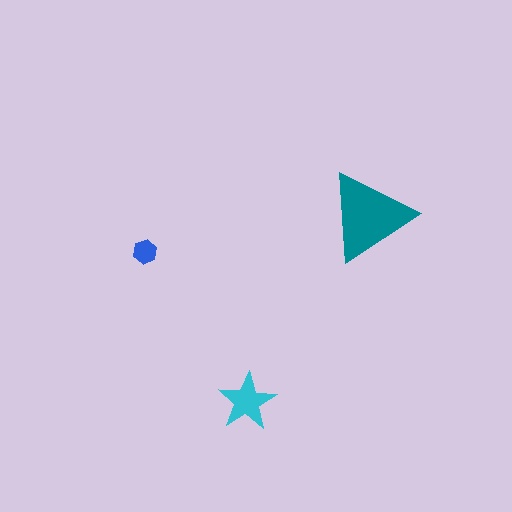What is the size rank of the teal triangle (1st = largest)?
1st.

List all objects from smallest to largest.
The blue hexagon, the cyan star, the teal triangle.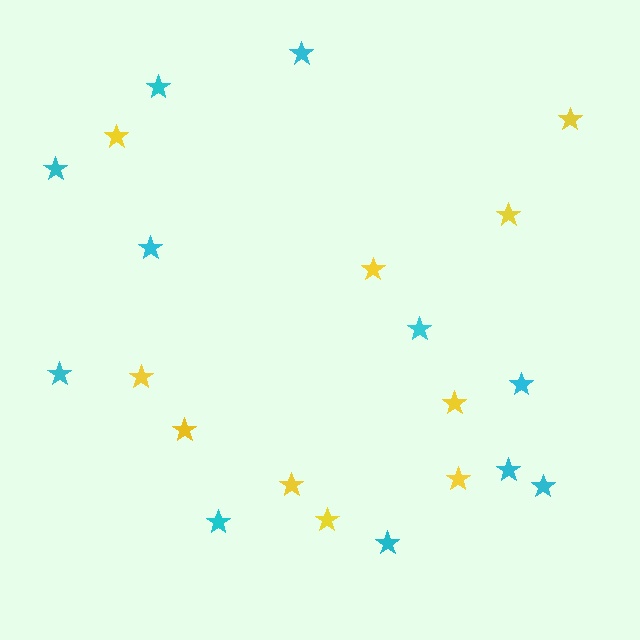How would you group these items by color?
There are 2 groups: one group of yellow stars (10) and one group of cyan stars (11).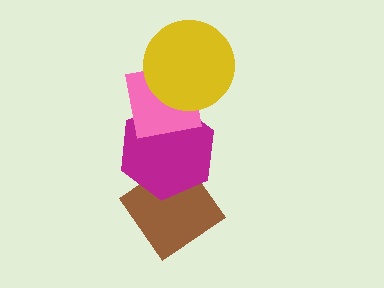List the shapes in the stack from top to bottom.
From top to bottom: the yellow circle, the pink square, the magenta hexagon, the brown diamond.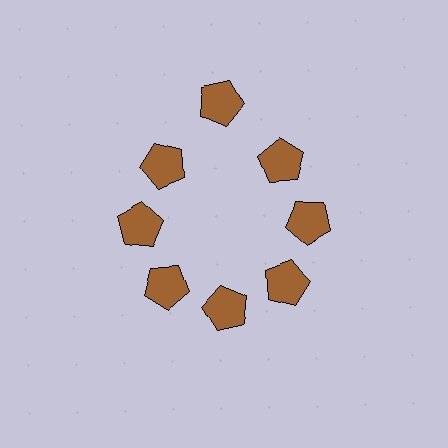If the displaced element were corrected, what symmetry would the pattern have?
It would have 8-fold rotational symmetry — the pattern would map onto itself every 45 degrees.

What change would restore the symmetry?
The symmetry would be restored by moving it inward, back onto the ring so that all 8 pentagons sit at equal angles and equal distance from the center.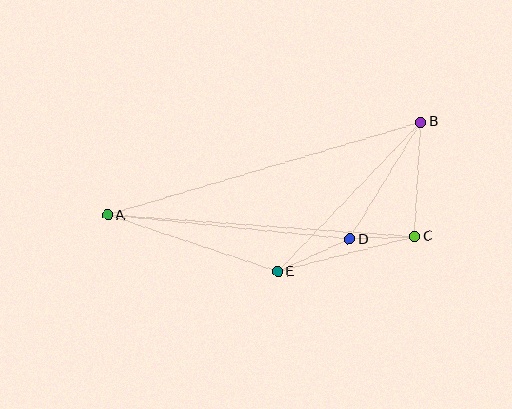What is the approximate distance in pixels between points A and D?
The distance between A and D is approximately 243 pixels.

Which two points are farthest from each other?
Points A and B are farthest from each other.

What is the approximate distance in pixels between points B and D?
The distance between B and D is approximately 137 pixels.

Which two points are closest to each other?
Points C and D are closest to each other.